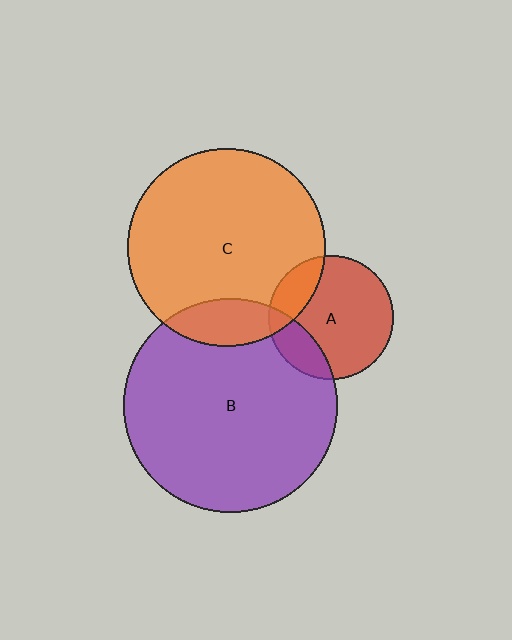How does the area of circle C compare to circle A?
Approximately 2.5 times.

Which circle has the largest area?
Circle B (purple).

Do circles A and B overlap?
Yes.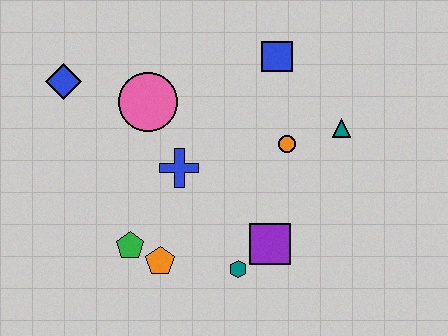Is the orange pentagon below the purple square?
Yes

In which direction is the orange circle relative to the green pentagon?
The orange circle is to the right of the green pentagon.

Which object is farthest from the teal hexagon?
The blue diamond is farthest from the teal hexagon.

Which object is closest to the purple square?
The teal hexagon is closest to the purple square.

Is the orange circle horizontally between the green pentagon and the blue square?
No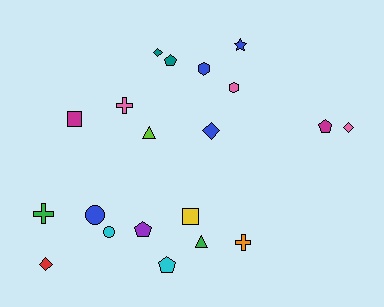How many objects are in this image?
There are 20 objects.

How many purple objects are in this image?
There is 1 purple object.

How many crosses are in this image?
There are 3 crosses.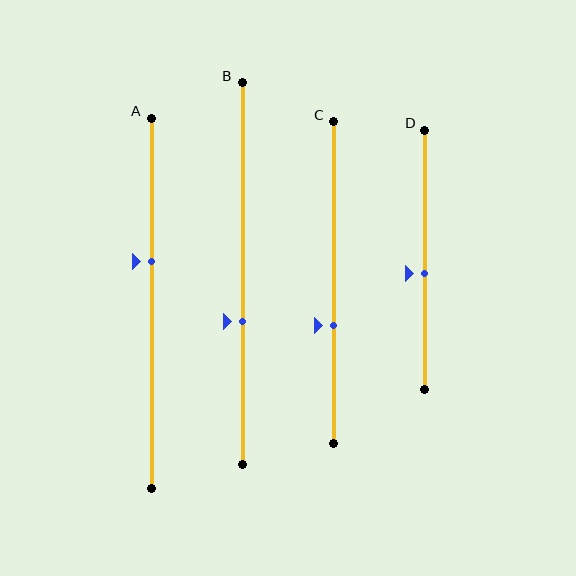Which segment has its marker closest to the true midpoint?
Segment D has its marker closest to the true midpoint.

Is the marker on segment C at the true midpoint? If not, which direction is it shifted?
No, the marker on segment C is shifted downward by about 13% of the segment length.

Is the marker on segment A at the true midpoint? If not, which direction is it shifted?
No, the marker on segment A is shifted upward by about 11% of the segment length.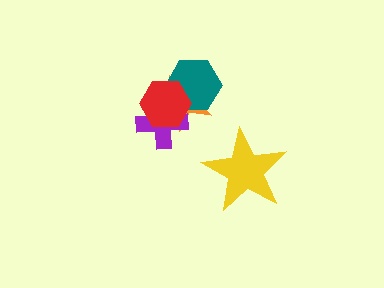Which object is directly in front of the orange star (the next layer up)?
The teal hexagon is directly in front of the orange star.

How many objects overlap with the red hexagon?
3 objects overlap with the red hexagon.